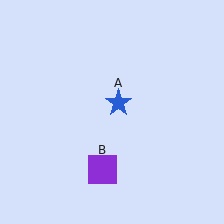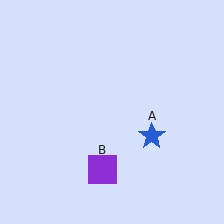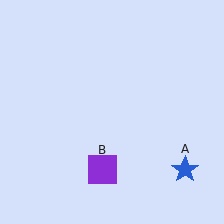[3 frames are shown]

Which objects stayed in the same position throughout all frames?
Purple square (object B) remained stationary.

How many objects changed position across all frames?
1 object changed position: blue star (object A).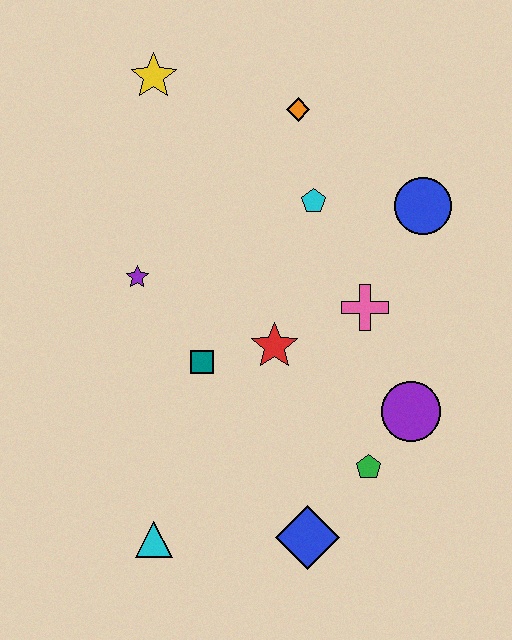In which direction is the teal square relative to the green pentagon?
The teal square is to the left of the green pentagon.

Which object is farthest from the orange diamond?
The cyan triangle is farthest from the orange diamond.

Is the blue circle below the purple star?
No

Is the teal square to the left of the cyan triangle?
No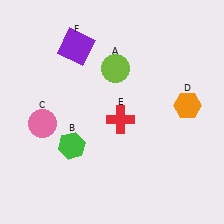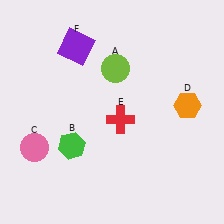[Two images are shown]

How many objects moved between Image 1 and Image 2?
1 object moved between the two images.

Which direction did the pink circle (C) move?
The pink circle (C) moved down.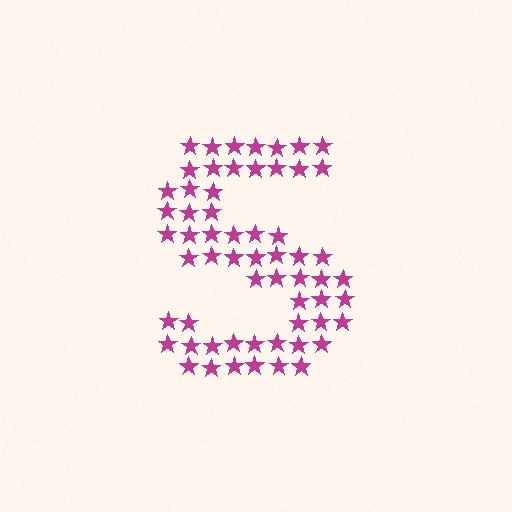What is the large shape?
The large shape is the letter S.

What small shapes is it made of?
It is made of small stars.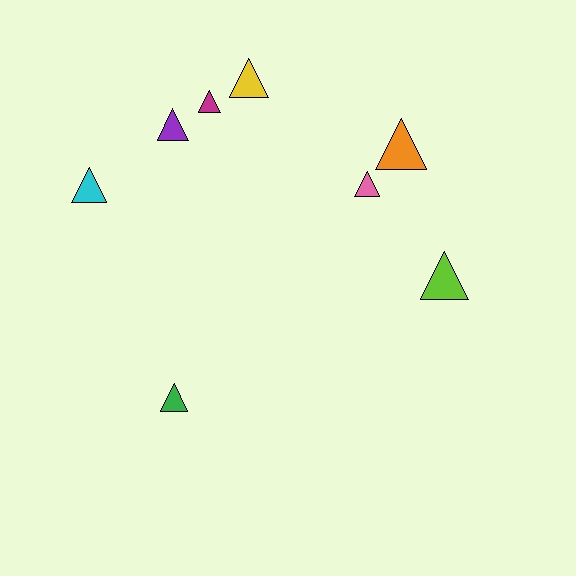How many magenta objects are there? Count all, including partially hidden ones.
There is 1 magenta object.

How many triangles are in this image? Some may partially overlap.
There are 8 triangles.